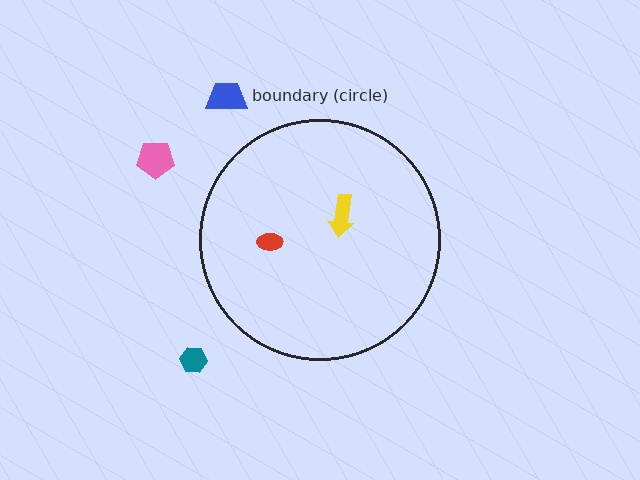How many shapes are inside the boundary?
2 inside, 3 outside.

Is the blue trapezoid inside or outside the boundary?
Outside.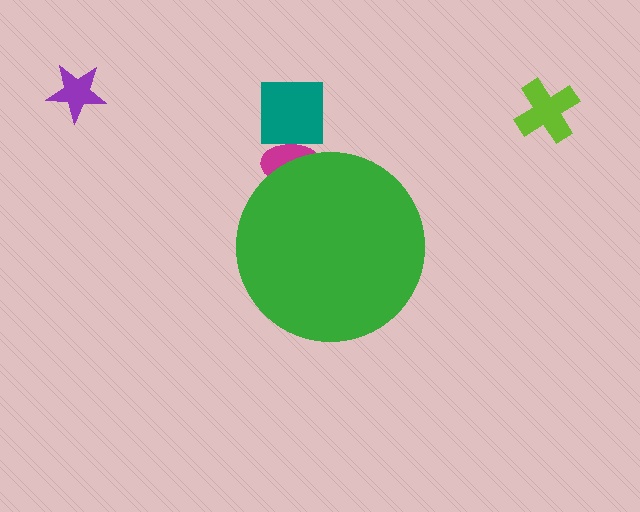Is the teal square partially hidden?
No, the teal square is fully visible.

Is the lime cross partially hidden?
No, the lime cross is fully visible.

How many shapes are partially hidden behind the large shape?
1 shape is partially hidden.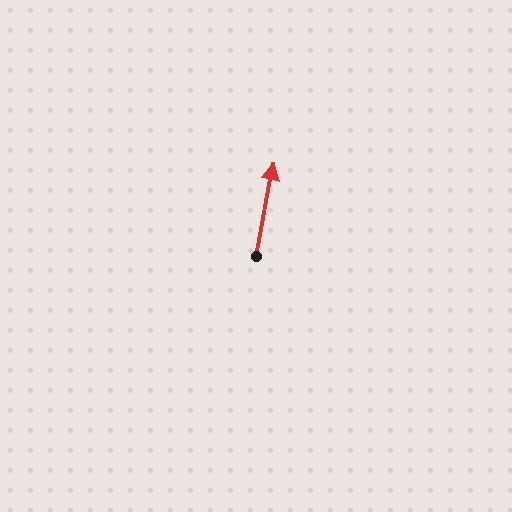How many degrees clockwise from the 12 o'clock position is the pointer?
Approximately 11 degrees.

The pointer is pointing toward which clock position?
Roughly 12 o'clock.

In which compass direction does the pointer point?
North.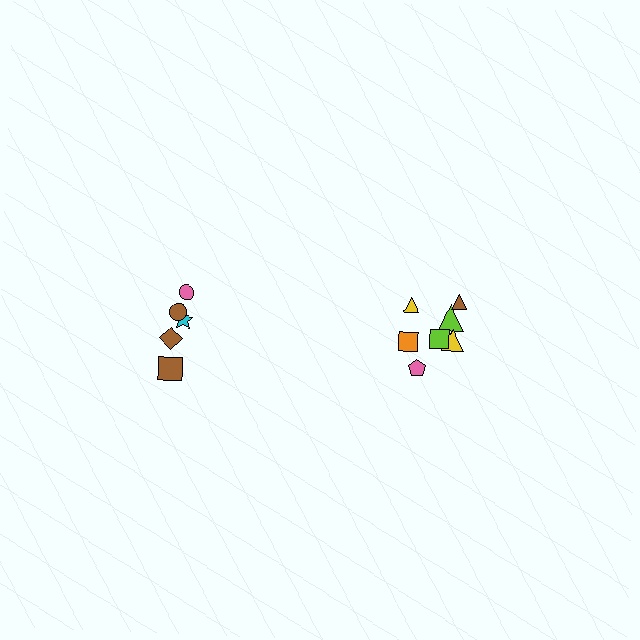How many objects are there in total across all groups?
There are 12 objects.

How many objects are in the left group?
There are 5 objects.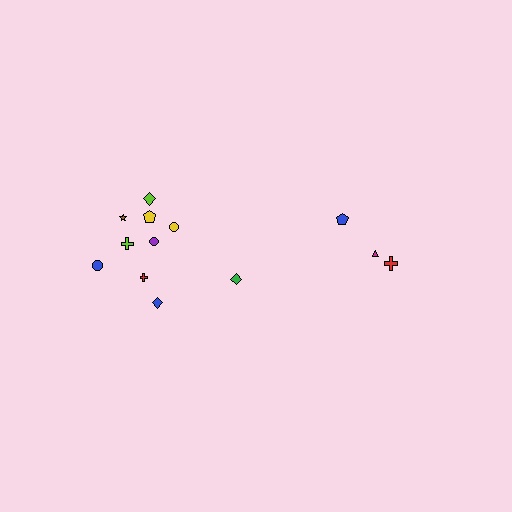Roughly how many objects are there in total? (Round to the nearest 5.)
Roughly 15 objects in total.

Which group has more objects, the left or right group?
The left group.